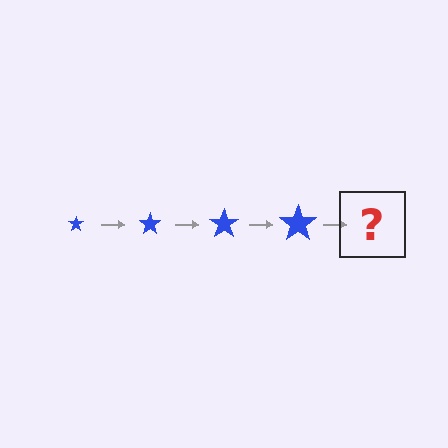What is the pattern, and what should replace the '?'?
The pattern is that the star gets progressively larger each step. The '?' should be a blue star, larger than the previous one.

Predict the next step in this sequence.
The next step is a blue star, larger than the previous one.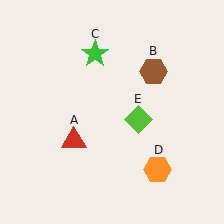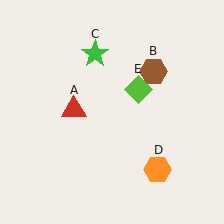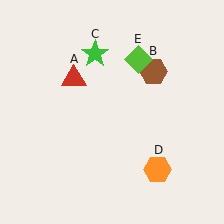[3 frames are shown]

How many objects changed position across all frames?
2 objects changed position: red triangle (object A), lime diamond (object E).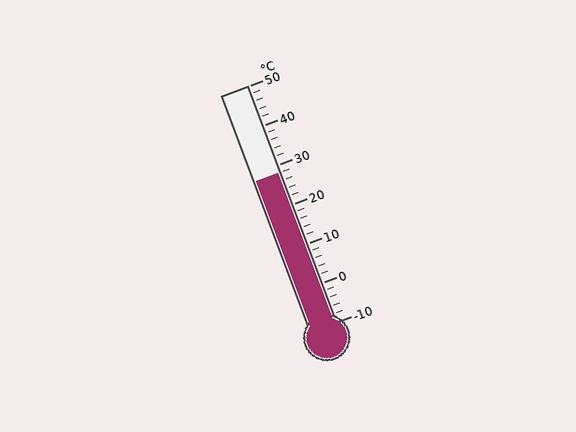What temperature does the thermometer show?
The thermometer shows approximately 28°C.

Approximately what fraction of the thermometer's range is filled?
The thermometer is filled to approximately 65% of its range.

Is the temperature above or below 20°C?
The temperature is above 20°C.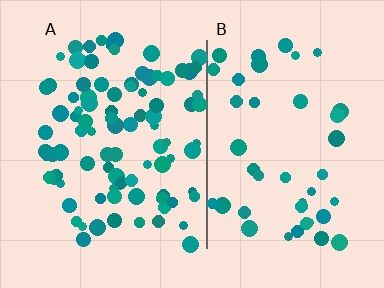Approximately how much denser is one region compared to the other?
Approximately 2.3× — region A over region B.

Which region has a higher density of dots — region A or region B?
A (the left).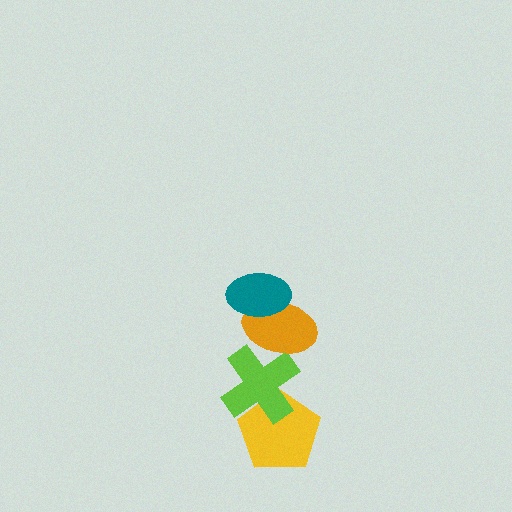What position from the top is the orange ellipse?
The orange ellipse is 2nd from the top.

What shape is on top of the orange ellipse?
The teal ellipse is on top of the orange ellipse.